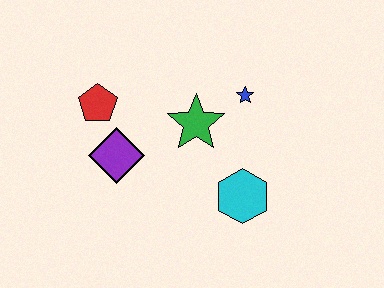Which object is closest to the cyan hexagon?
The green star is closest to the cyan hexagon.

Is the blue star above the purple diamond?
Yes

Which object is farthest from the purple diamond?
The blue star is farthest from the purple diamond.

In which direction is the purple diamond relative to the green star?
The purple diamond is to the left of the green star.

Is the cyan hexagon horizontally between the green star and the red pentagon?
No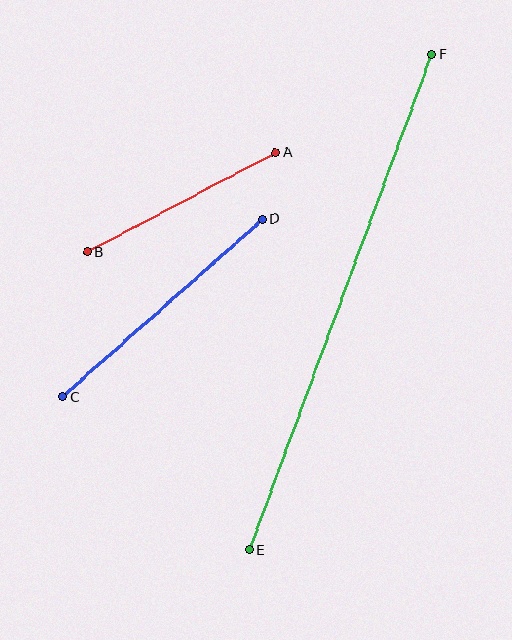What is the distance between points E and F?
The distance is approximately 528 pixels.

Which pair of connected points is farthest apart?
Points E and F are farthest apart.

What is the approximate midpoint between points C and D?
The midpoint is at approximately (162, 308) pixels.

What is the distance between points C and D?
The distance is approximately 268 pixels.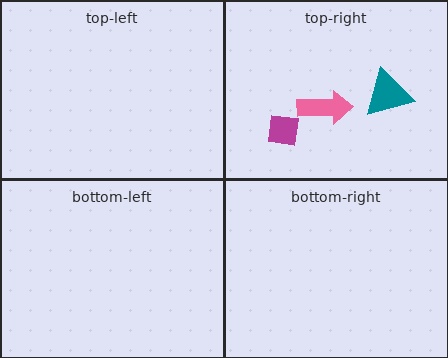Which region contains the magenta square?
The top-right region.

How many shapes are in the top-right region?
3.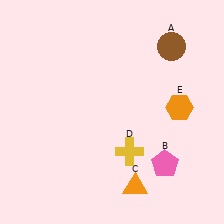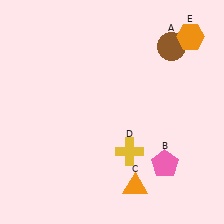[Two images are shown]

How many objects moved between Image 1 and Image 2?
1 object moved between the two images.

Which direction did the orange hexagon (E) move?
The orange hexagon (E) moved up.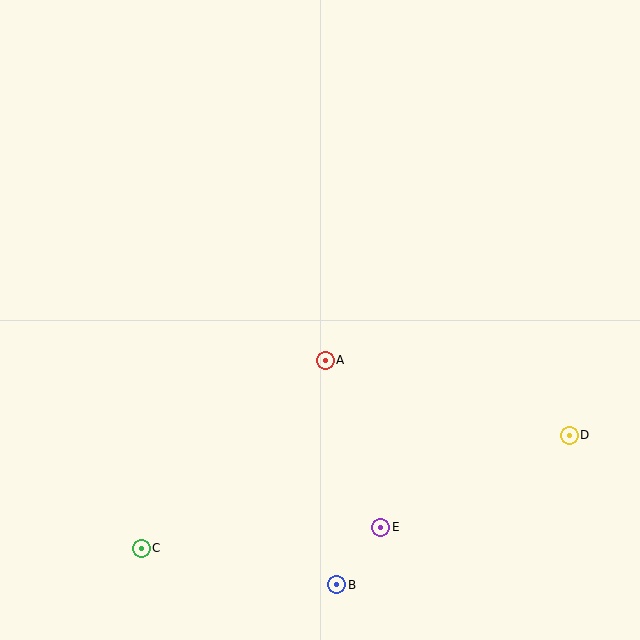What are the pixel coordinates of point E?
Point E is at (381, 527).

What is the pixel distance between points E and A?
The distance between E and A is 176 pixels.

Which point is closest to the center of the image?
Point A at (325, 360) is closest to the center.